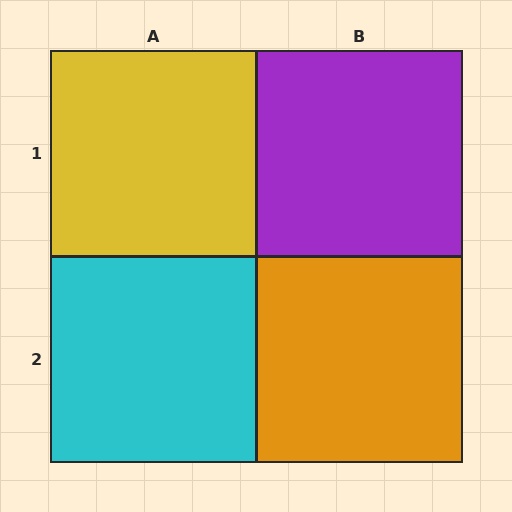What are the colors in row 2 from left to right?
Cyan, orange.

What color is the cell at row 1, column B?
Purple.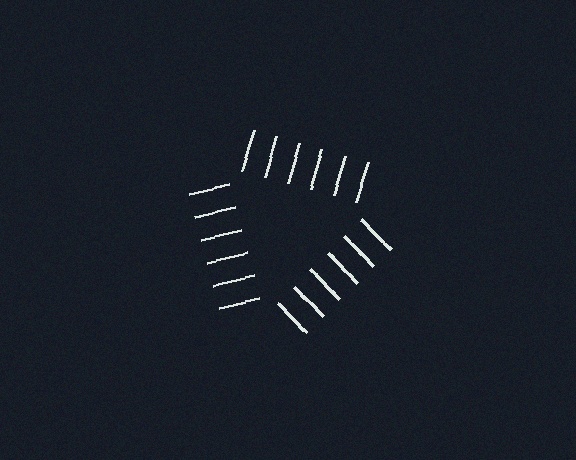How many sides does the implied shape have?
3 sides — the line-ends trace a triangle.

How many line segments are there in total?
18 — 6 along each of the 3 edges.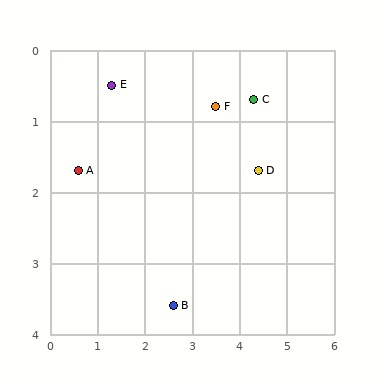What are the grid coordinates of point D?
Point D is at approximately (4.4, 1.7).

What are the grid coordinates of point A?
Point A is at approximately (0.6, 1.7).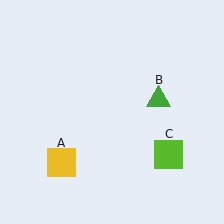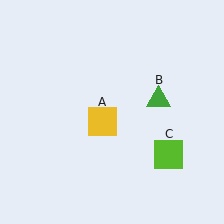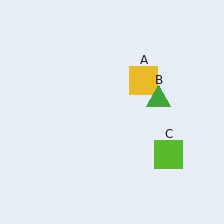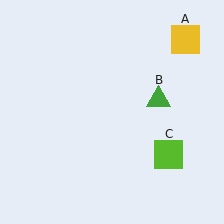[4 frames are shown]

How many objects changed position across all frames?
1 object changed position: yellow square (object A).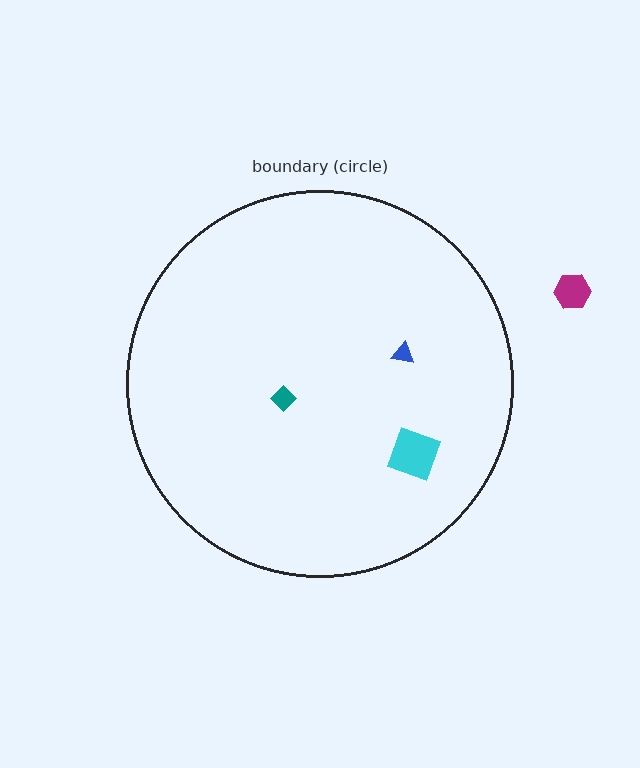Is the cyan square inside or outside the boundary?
Inside.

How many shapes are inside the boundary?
3 inside, 1 outside.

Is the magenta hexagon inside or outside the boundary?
Outside.